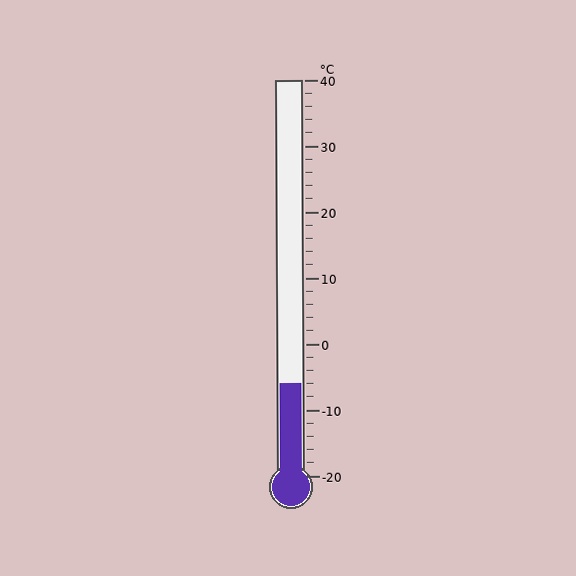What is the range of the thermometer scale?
The thermometer scale ranges from -20°C to 40°C.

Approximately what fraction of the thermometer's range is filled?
The thermometer is filled to approximately 25% of its range.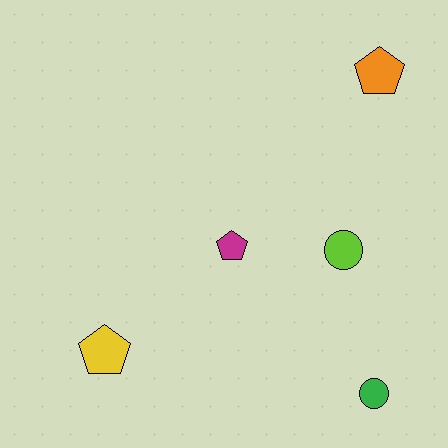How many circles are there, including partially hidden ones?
There are 2 circles.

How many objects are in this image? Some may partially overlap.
There are 5 objects.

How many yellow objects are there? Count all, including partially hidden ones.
There is 1 yellow object.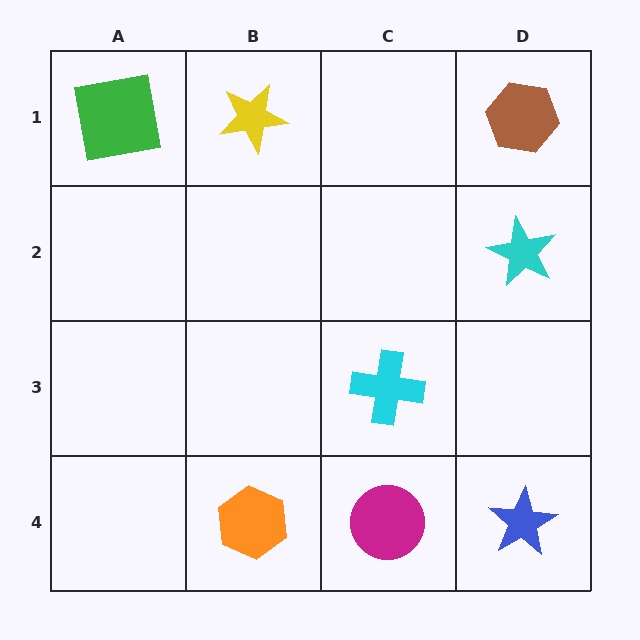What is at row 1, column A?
A green square.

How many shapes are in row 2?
1 shape.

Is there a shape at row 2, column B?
No, that cell is empty.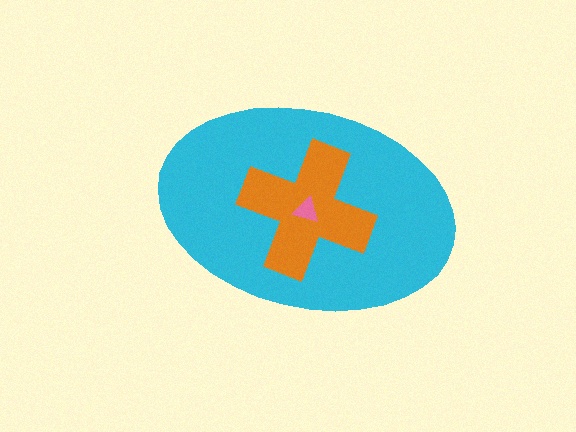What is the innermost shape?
The pink triangle.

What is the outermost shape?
The cyan ellipse.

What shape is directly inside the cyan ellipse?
The orange cross.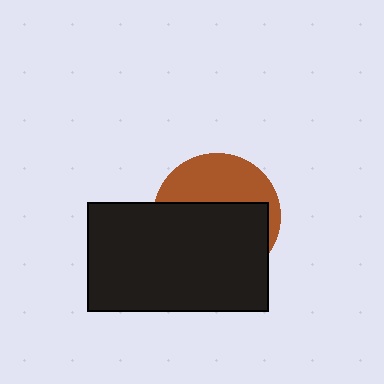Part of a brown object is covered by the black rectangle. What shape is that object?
It is a circle.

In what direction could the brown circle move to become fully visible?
The brown circle could move up. That would shift it out from behind the black rectangle entirely.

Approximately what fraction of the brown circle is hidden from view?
Roughly 61% of the brown circle is hidden behind the black rectangle.